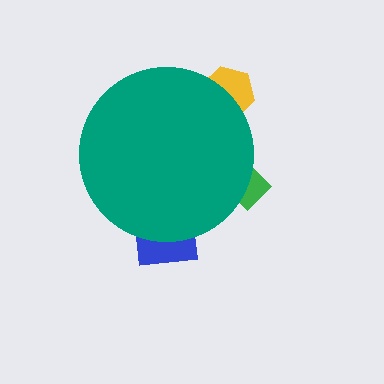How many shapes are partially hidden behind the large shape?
3 shapes are partially hidden.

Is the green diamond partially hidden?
Yes, the green diamond is partially hidden behind the teal circle.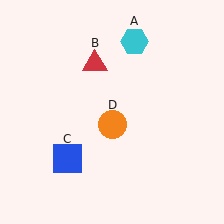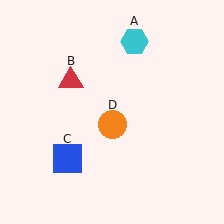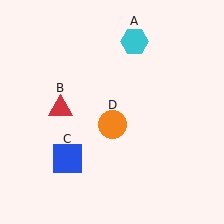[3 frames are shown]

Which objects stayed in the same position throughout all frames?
Cyan hexagon (object A) and blue square (object C) and orange circle (object D) remained stationary.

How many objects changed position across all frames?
1 object changed position: red triangle (object B).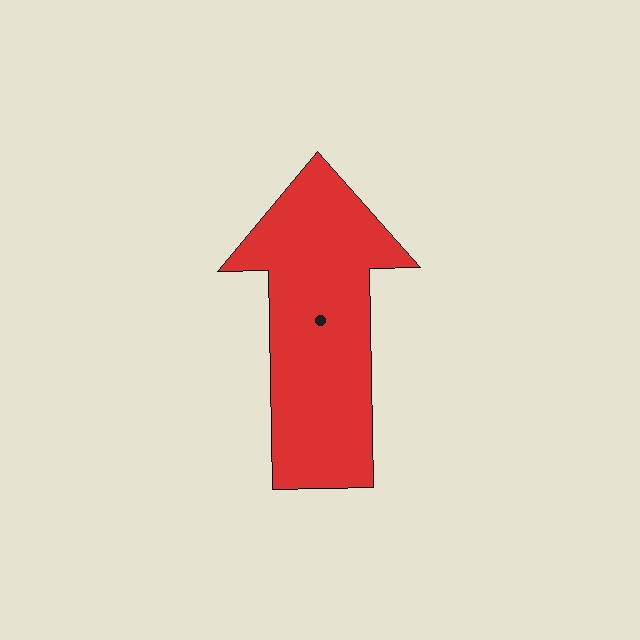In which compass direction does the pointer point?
North.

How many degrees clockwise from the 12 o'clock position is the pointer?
Approximately 359 degrees.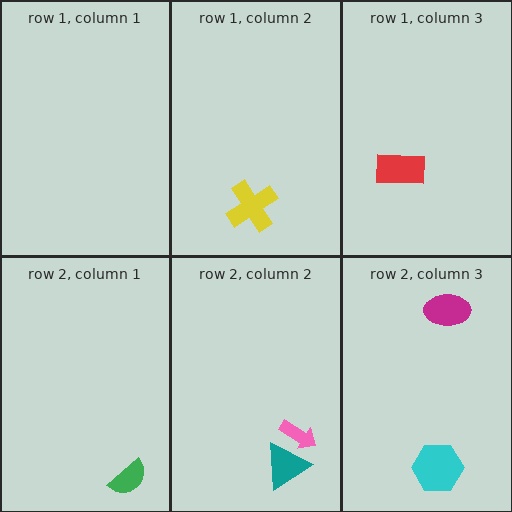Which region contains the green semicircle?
The row 2, column 1 region.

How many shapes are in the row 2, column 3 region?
2.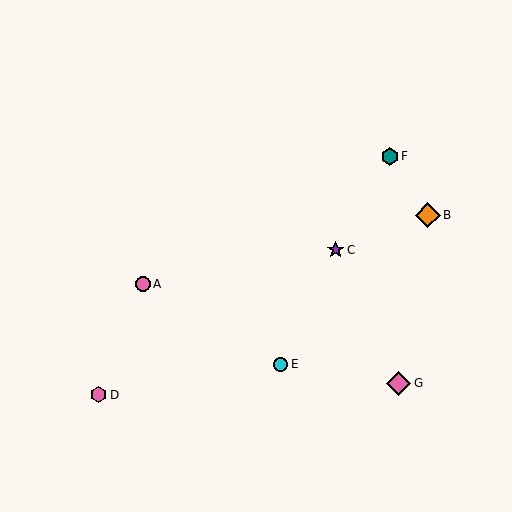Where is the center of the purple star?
The center of the purple star is at (336, 250).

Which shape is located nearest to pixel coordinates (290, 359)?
The cyan circle (labeled E) at (281, 364) is nearest to that location.